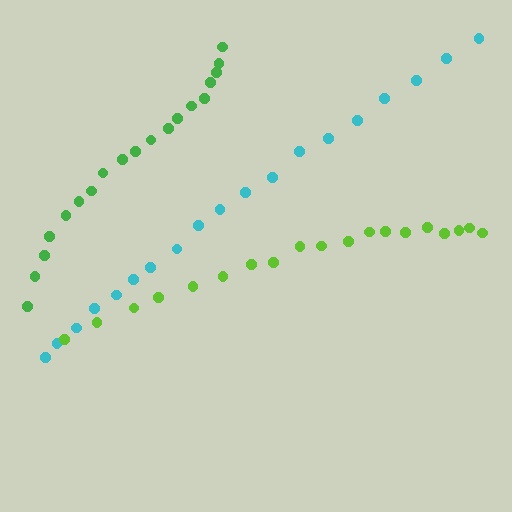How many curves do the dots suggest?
There are 3 distinct paths.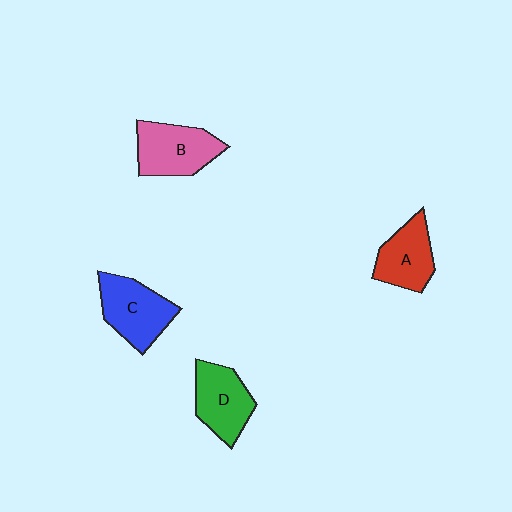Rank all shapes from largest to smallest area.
From largest to smallest: C (blue), B (pink), D (green), A (red).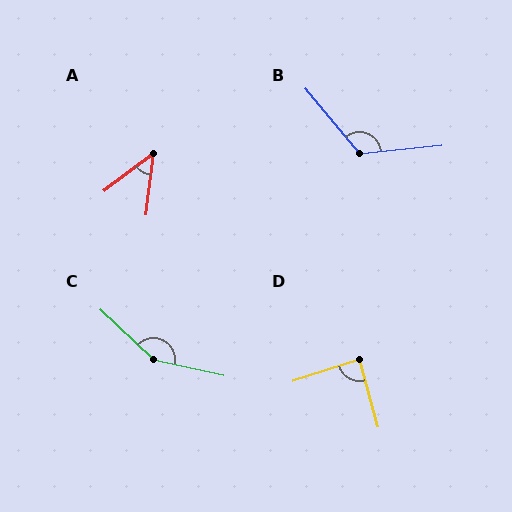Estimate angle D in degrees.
Approximately 87 degrees.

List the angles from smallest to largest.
A (47°), D (87°), B (124°), C (150°).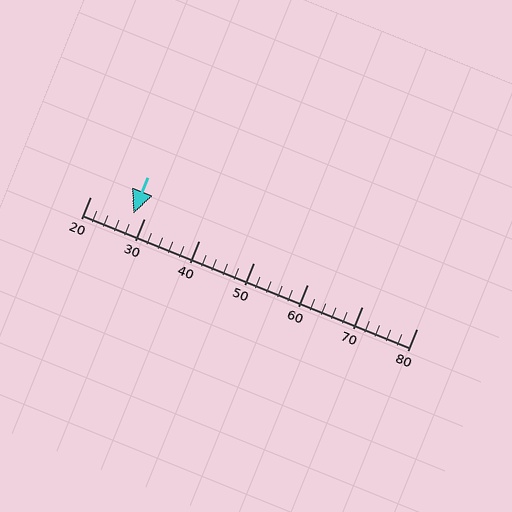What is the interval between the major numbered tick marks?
The major tick marks are spaced 10 units apart.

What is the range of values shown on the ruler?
The ruler shows values from 20 to 80.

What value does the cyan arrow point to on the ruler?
The cyan arrow points to approximately 28.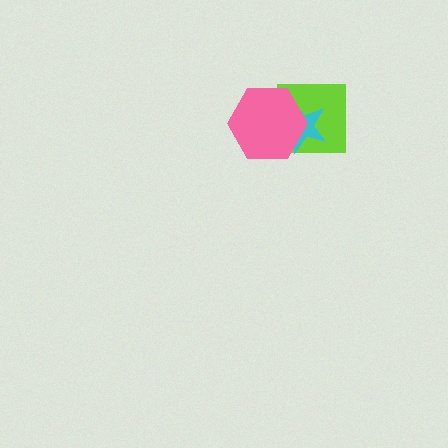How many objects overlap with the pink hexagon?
2 objects overlap with the pink hexagon.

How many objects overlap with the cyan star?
2 objects overlap with the cyan star.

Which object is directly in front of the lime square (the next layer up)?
The cyan star is directly in front of the lime square.